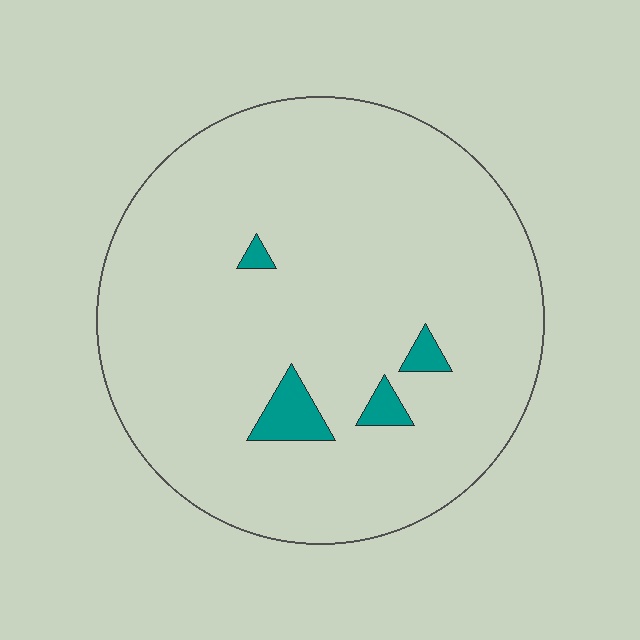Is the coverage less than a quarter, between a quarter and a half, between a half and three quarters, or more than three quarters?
Less than a quarter.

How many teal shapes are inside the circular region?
4.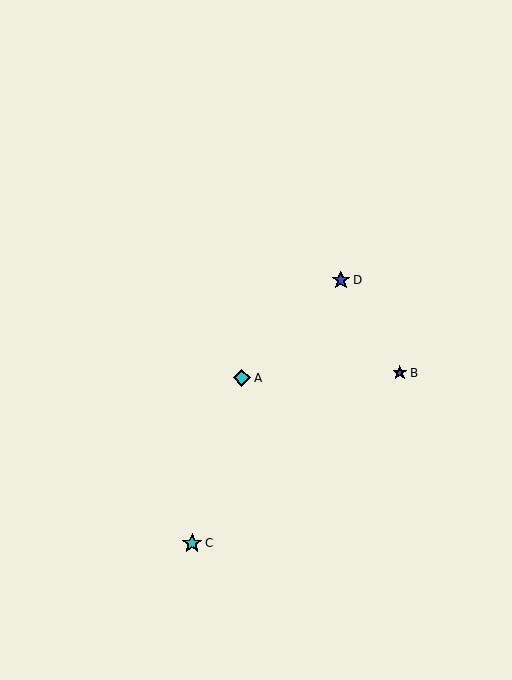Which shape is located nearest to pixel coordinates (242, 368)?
The cyan diamond (labeled A) at (242, 378) is nearest to that location.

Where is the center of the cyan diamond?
The center of the cyan diamond is at (242, 378).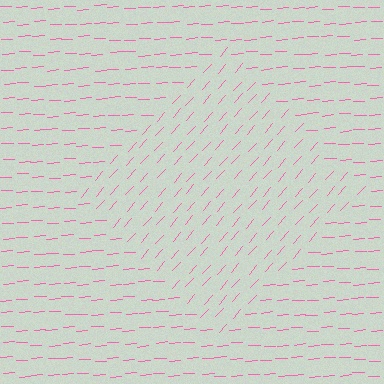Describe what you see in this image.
The image is filled with small pink line segments. A diamond region in the image has lines oriented differently from the surrounding lines, creating a visible texture boundary.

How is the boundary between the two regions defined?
The boundary is defined purely by a change in line orientation (approximately 45 degrees difference). All lines are the same color and thickness.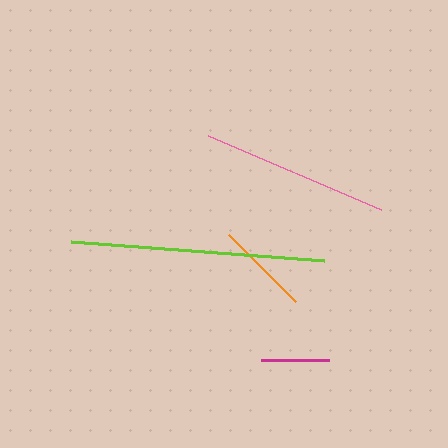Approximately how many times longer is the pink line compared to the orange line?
The pink line is approximately 2.0 times the length of the orange line.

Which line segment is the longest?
The lime line is the longest at approximately 253 pixels.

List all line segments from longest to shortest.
From longest to shortest: lime, pink, orange, magenta.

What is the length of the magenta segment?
The magenta segment is approximately 69 pixels long.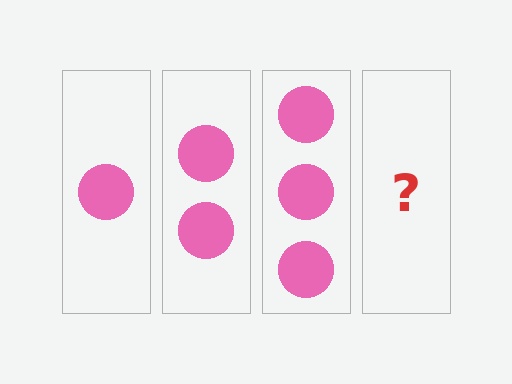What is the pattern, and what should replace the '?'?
The pattern is that each step adds one more circle. The '?' should be 4 circles.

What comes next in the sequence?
The next element should be 4 circles.